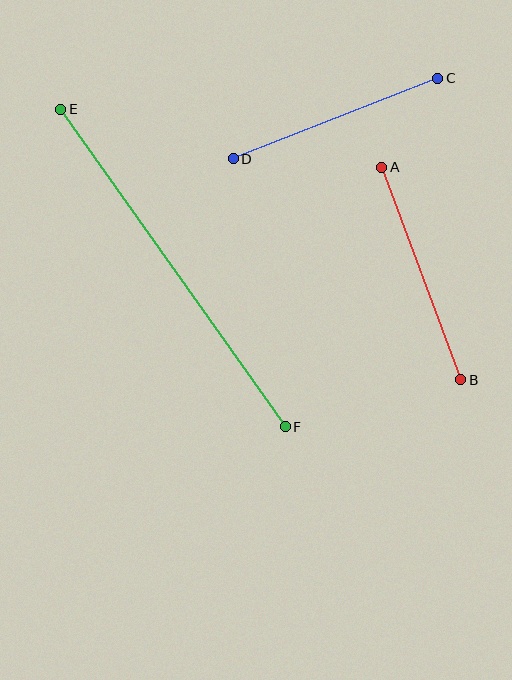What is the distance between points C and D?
The distance is approximately 220 pixels.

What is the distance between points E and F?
The distance is approximately 388 pixels.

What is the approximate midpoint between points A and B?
The midpoint is at approximately (421, 274) pixels.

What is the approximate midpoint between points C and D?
The midpoint is at approximately (336, 118) pixels.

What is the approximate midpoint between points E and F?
The midpoint is at approximately (173, 268) pixels.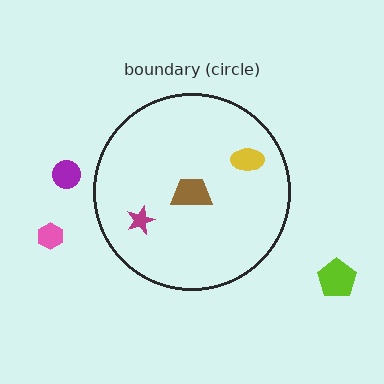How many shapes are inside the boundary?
3 inside, 3 outside.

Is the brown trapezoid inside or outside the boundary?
Inside.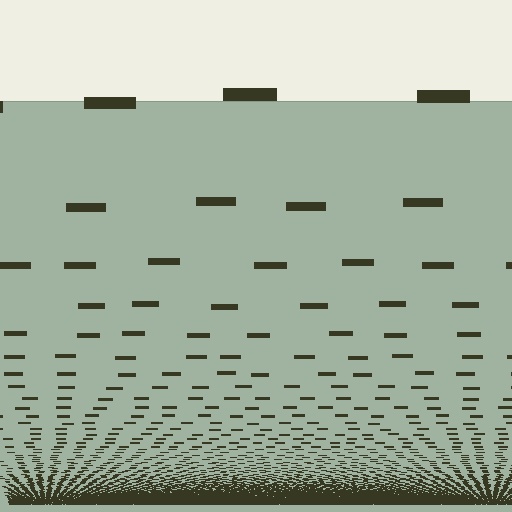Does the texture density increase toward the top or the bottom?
Density increases toward the bottom.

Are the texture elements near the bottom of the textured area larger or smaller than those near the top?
Smaller. The gradient is inverted — elements near the bottom are smaller and denser.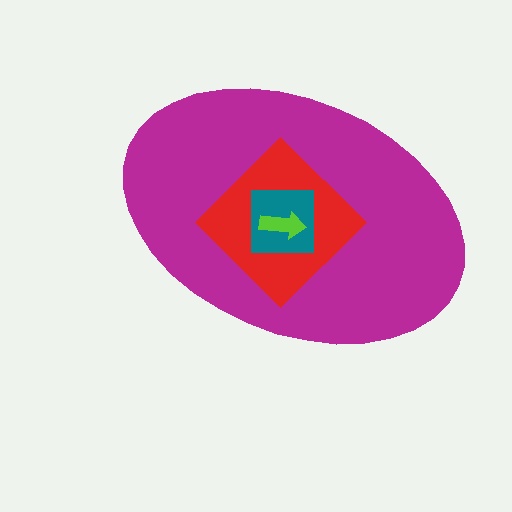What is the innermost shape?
The lime arrow.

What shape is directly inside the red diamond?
The teal square.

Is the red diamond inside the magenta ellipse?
Yes.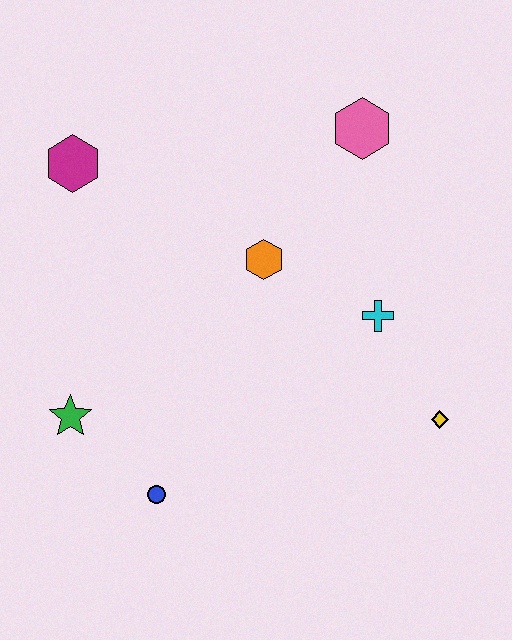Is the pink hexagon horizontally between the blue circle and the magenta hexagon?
No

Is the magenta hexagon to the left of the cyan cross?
Yes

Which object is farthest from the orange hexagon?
The blue circle is farthest from the orange hexagon.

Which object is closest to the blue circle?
The green star is closest to the blue circle.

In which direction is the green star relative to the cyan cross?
The green star is to the left of the cyan cross.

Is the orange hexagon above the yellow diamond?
Yes